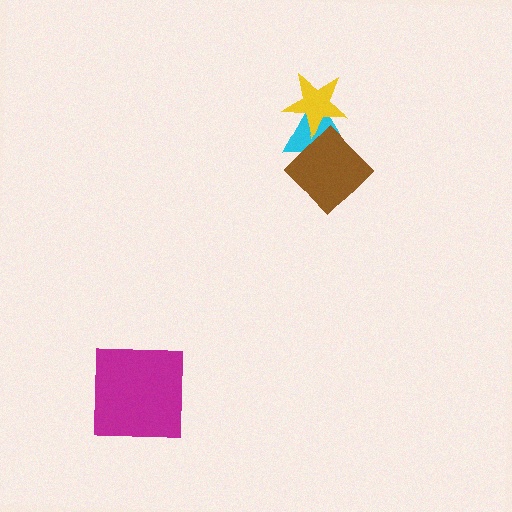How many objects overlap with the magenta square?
0 objects overlap with the magenta square.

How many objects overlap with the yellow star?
2 objects overlap with the yellow star.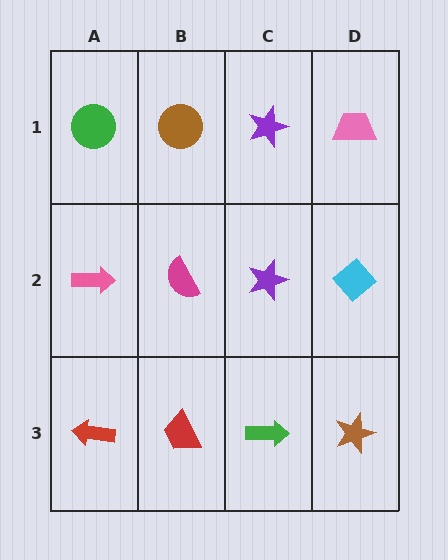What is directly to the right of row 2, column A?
A magenta semicircle.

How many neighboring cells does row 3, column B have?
3.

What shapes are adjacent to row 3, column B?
A magenta semicircle (row 2, column B), a red arrow (row 3, column A), a green arrow (row 3, column C).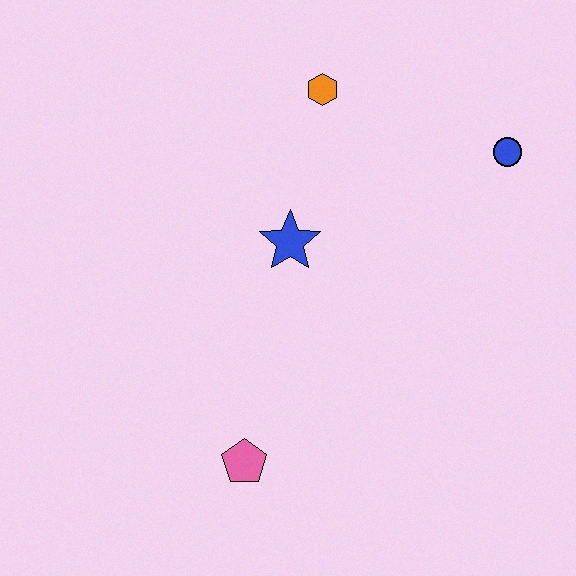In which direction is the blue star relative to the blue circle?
The blue star is to the left of the blue circle.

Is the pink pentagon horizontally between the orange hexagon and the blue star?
No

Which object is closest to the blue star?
The orange hexagon is closest to the blue star.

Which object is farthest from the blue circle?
The pink pentagon is farthest from the blue circle.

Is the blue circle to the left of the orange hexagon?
No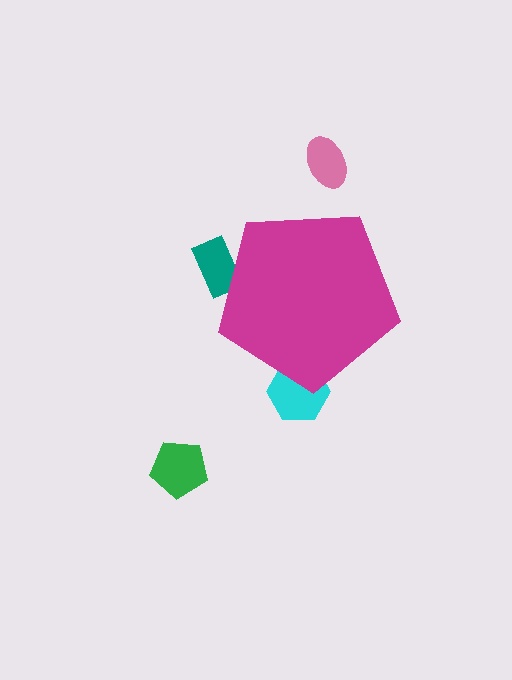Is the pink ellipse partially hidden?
No, the pink ellipse is fully visible.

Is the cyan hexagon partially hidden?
Yes, the cyan hexagon is partially hidden behind the magenta pentagon.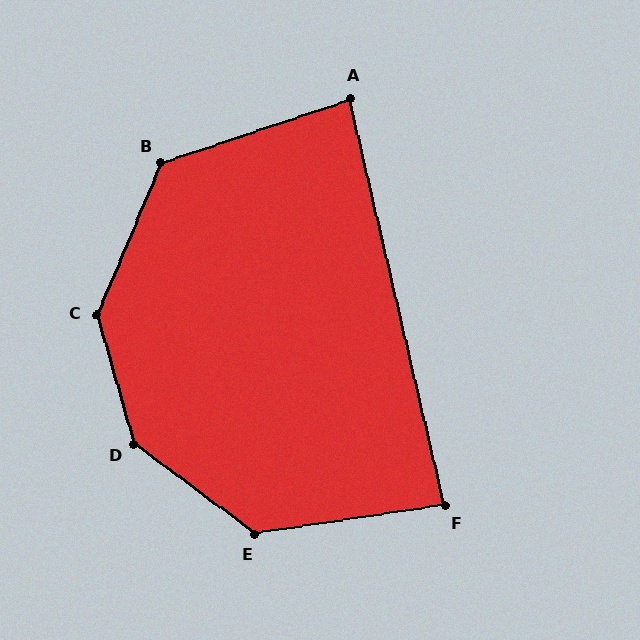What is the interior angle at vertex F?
Approximately 85 degrees (approximately right).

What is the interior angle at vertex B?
Approximately 132 degrees (obtuse).